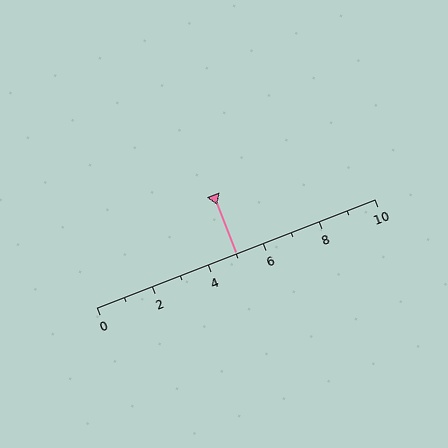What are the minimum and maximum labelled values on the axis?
The axis runs from 0 to 10.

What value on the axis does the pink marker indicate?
The marker indicates approximately 5.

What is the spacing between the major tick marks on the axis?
The major ticks are spaced 2 apart.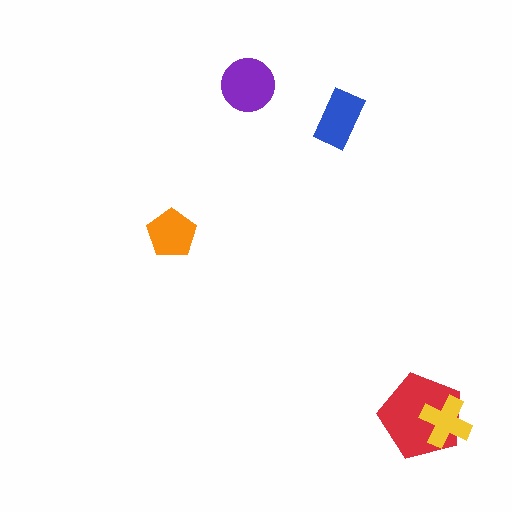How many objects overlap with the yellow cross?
1 object overlaps with the yellow cross.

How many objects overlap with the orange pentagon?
0 objects overlap with the orange pentagon.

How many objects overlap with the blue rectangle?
0 objects overlap with the blue rectangle.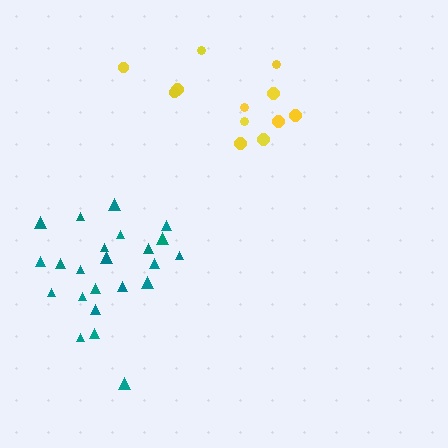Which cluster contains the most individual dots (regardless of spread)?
Teal (23).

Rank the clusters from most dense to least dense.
teal, yellow.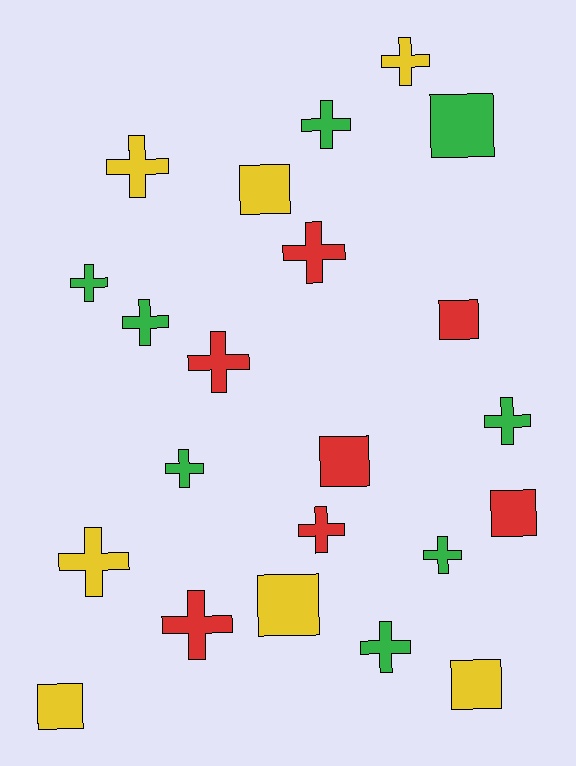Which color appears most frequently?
Green, with 8 objects.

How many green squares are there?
There is 1 green square.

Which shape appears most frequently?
Cross, with 14 objects.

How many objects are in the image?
There are 22 objects.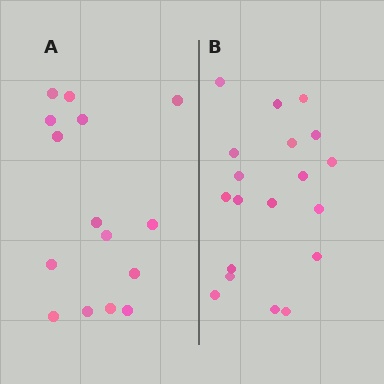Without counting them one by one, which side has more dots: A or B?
Region B (the right region) has more dots.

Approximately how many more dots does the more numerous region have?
Region B has about 4 more dots than region A.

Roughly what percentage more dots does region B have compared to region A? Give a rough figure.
About 25% more.